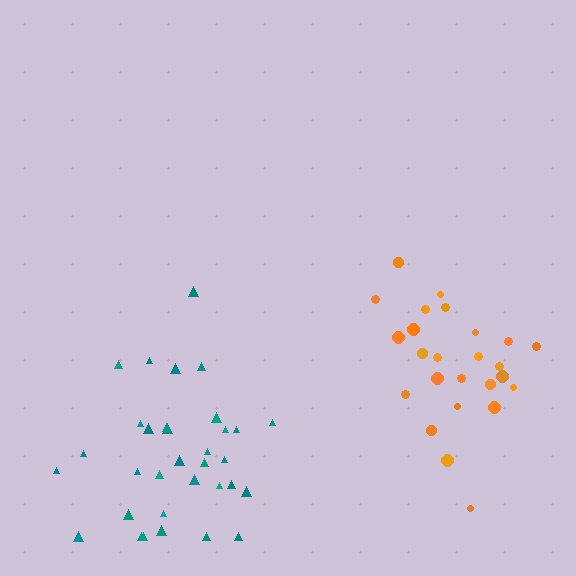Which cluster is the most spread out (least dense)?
Teal.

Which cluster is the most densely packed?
Orange.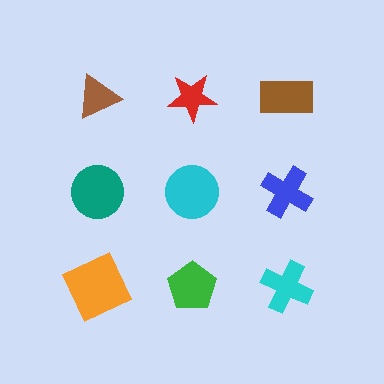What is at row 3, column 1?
An orange square.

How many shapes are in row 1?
3 shapes.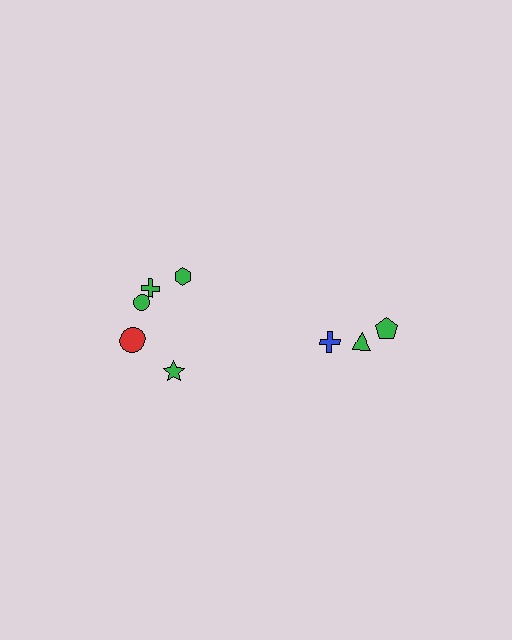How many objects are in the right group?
There are 3 objects.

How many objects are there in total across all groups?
There are 8 objects.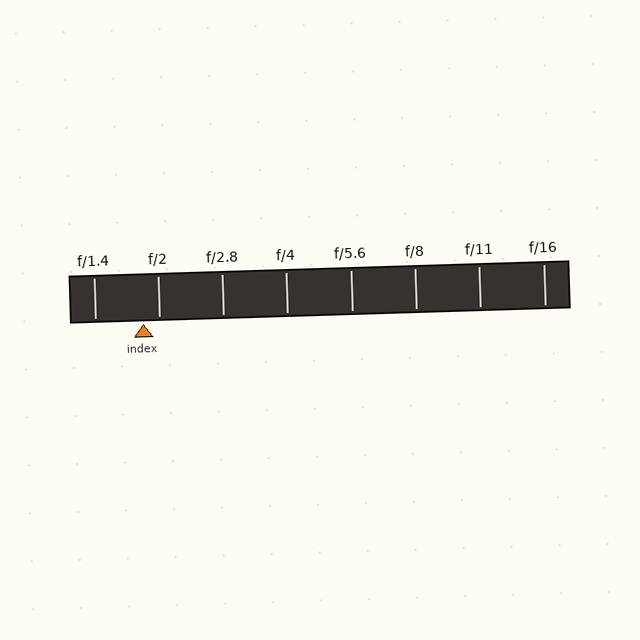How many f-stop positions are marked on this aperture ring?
There are 8 f-stop positions marked.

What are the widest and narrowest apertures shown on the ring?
The widest aperture shown is f/1.4 and the narrowest is f/16.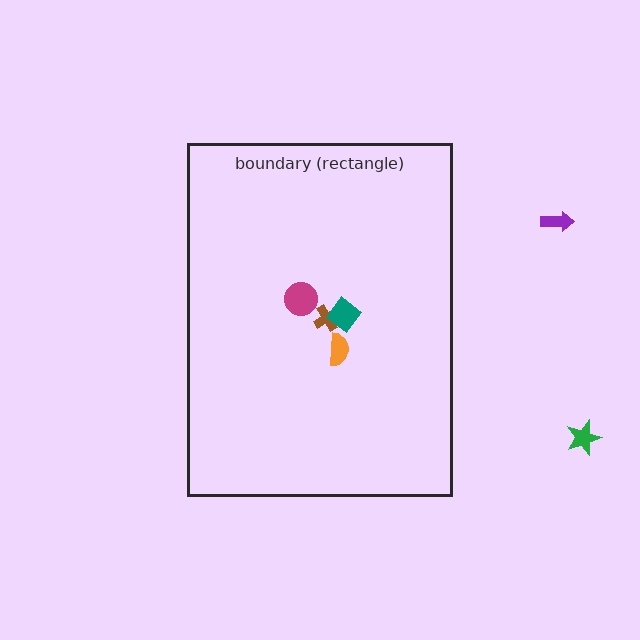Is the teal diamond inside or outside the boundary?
Inside.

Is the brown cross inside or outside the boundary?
Inside.